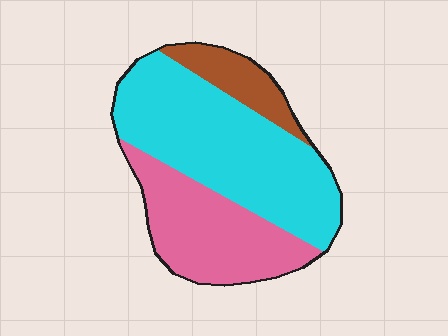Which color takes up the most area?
Cyan, at roughly 55%.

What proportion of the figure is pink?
Pink covers around 35% of the figure.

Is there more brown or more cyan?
Cyan.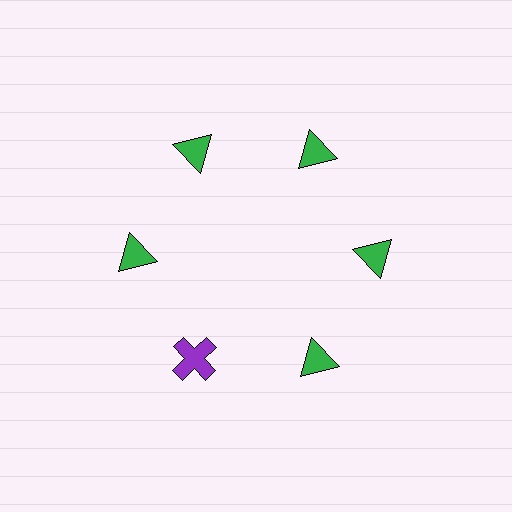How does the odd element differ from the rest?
It differs in both color (purple instead of green) and shape (cross instead of triangle).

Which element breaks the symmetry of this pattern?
The purple cross at roughly the 7 o'clock position breaks the symmetry. All other shapes are green triangles.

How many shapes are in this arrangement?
There are 6 shapes arranged in a ring pattern.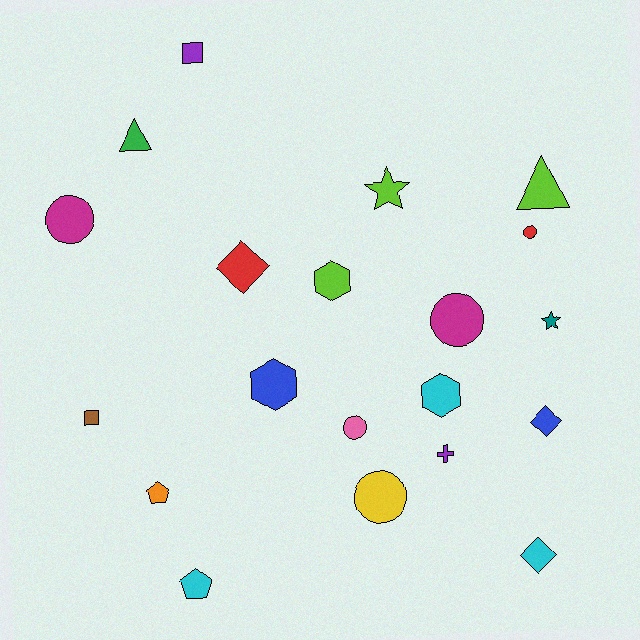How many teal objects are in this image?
There is 1 teal object.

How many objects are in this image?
There are 20 objects.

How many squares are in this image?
There are 2 squares.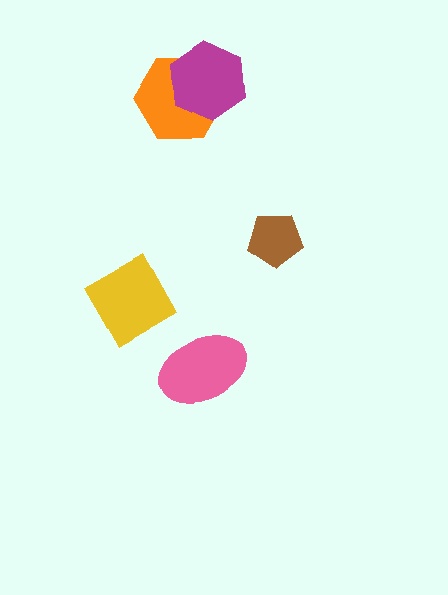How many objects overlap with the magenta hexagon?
1 object overlaps with the magenta hexagon.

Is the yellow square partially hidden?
No, no other shape covers it.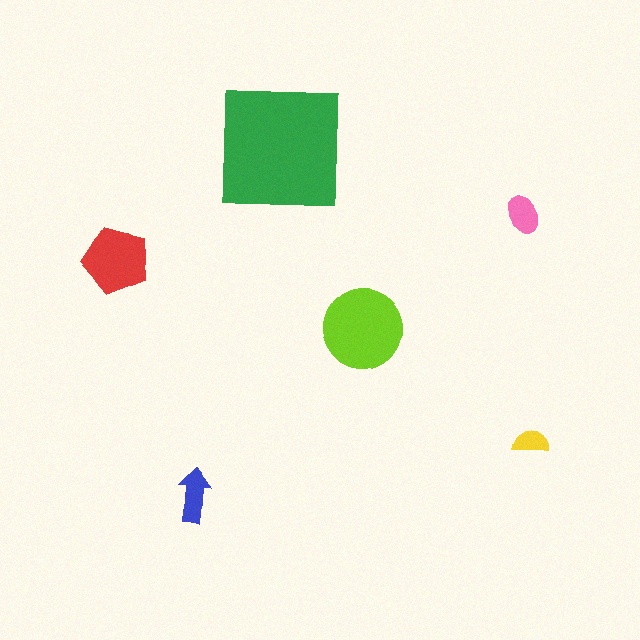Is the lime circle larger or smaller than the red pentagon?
Larger.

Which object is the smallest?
The yellow semicircle.